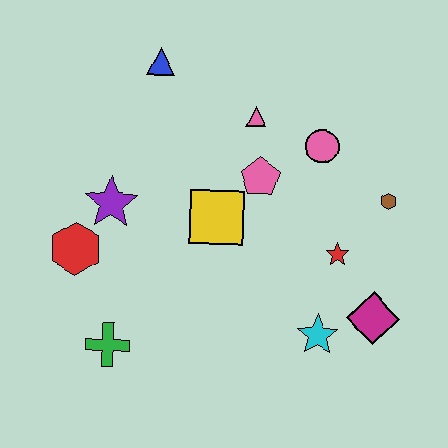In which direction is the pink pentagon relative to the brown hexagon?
The pink pentagon is to the left of the brown hexagon.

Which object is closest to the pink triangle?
The pink pentagon is closest to the pink triangle.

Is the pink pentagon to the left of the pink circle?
Yes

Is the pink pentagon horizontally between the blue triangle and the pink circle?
Yes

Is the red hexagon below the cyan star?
No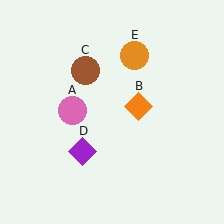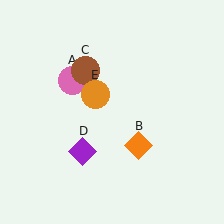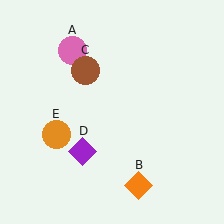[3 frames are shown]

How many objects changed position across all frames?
3 objects changed position: pink circle (object A), orange diamond (object B), orange circle (object E).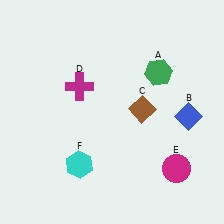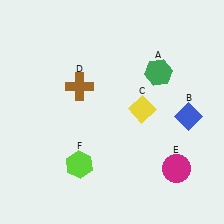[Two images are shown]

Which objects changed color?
C changed from brown to yellow. D changed from magenta to brown. F changed from cyan to lime.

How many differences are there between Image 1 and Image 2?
There are 3 differences between the two images.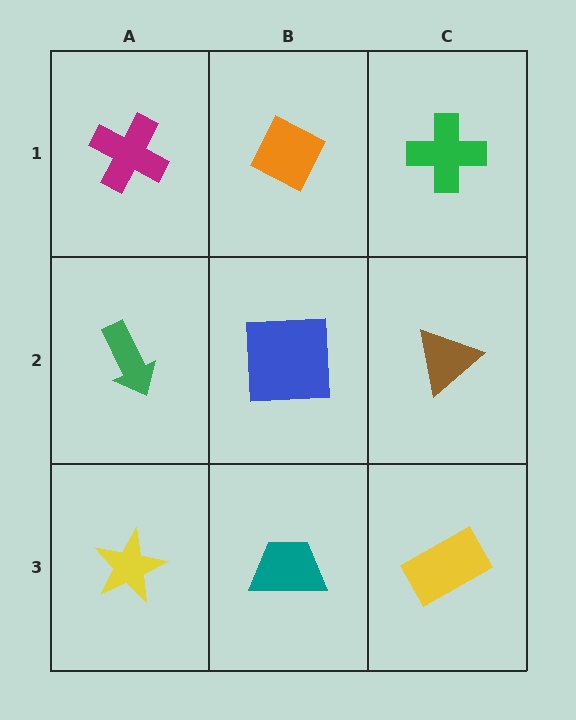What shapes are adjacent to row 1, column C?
A brown triangle (row 2, column C), an orange diamond (row 1, column B).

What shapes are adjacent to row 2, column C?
A green cross (row 1, column C), a yellow rectangle (row 3, column C), a blue square (row 2, column B).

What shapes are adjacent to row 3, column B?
A blue square (row 2, column B), a yellow star (row 3, column A), a yellow rectangle (row 3, column C).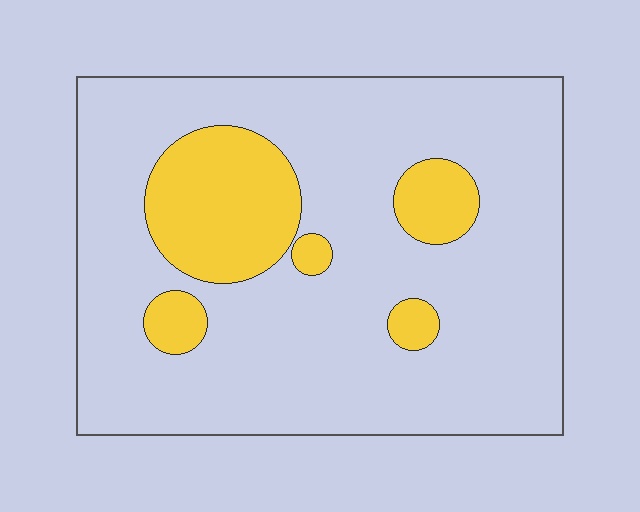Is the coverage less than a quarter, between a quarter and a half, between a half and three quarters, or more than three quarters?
Less than a quarter.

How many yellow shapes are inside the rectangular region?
5.